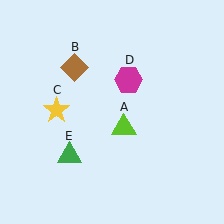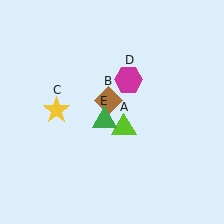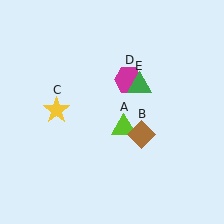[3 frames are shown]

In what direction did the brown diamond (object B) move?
The brown diamond (object B) moved down and to the right.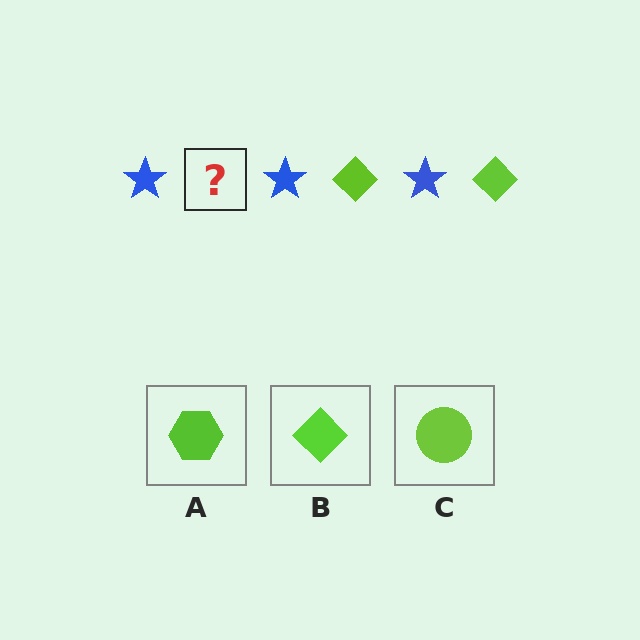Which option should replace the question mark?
Option B.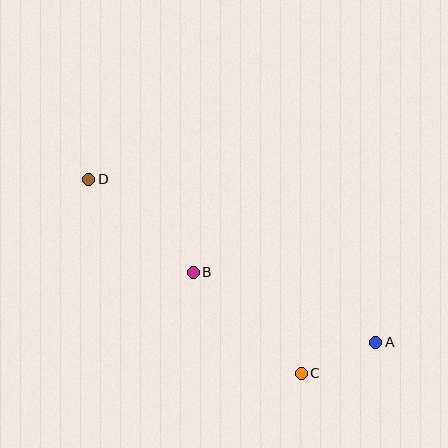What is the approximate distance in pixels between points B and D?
The distance between B and D is approximately 140 pixels.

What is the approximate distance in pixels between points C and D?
The distance between C and D is approximately 288 pixels.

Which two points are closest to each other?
Points A and C are closest to each other.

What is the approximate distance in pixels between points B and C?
The distance between B and C is approximately 148 pixels.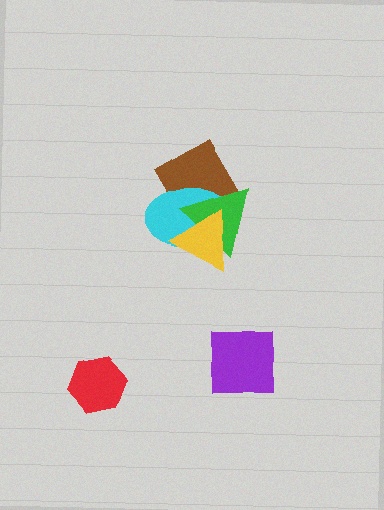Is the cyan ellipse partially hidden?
Yes, it is partially covered by another shape.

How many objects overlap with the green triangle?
3 objects overlap with the green triangle.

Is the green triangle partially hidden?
Yes, it is partially covered by another shape.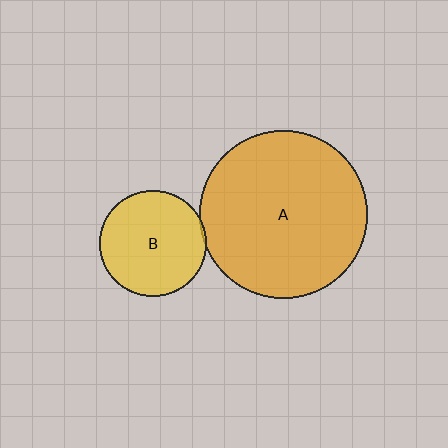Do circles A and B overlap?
Yes.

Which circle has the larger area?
Circle A (orange).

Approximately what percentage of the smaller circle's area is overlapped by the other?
Approximately 5%.